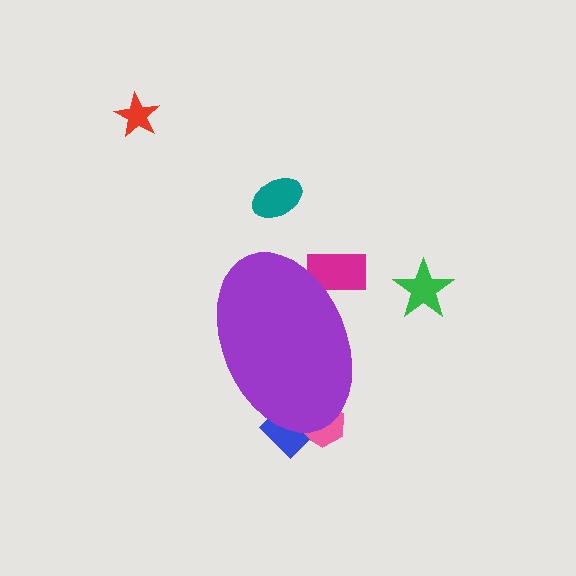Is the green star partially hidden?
No, the green star is fully visible.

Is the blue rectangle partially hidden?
Yes, the blue rectangle is partially hidden behind the purple ellipse.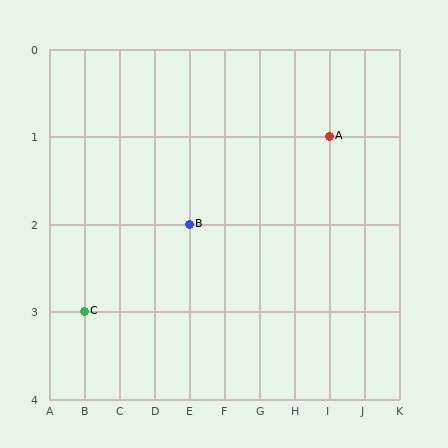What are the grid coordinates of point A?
Point A is at grid coordinates (I, 1).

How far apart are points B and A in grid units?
Points B and A are 4 columns and 1 row apart (about 4.1 grid units diagonally).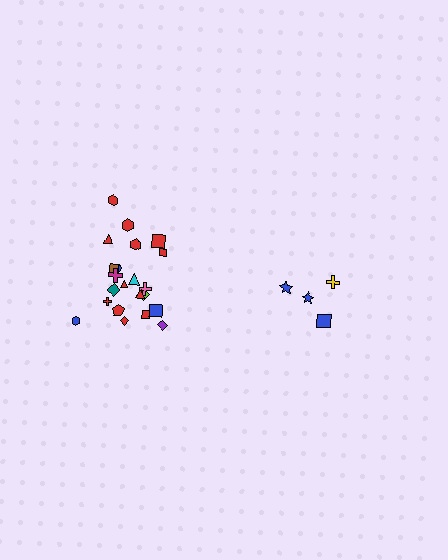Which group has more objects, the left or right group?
The left group.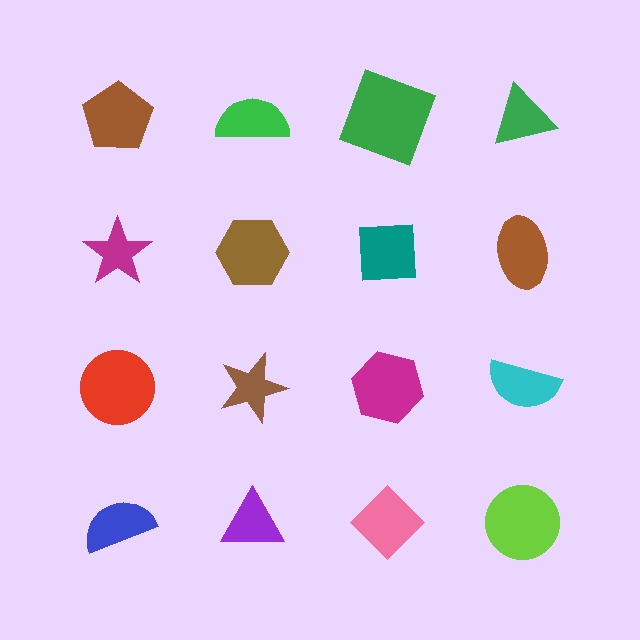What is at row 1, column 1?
A brown pentagon.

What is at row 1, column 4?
A green triangle.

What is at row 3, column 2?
A brown star.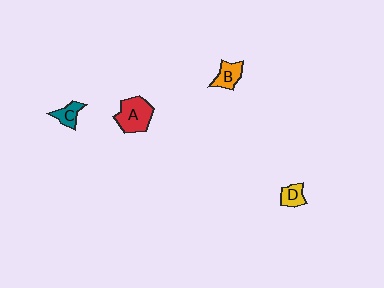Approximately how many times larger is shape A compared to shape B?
Approximately 1.7 times.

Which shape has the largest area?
Shape A (red).